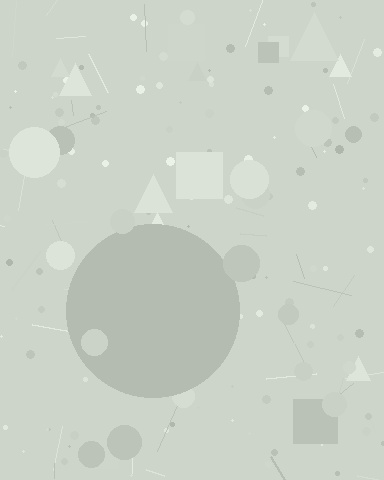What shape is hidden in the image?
A circle is hidden in the image.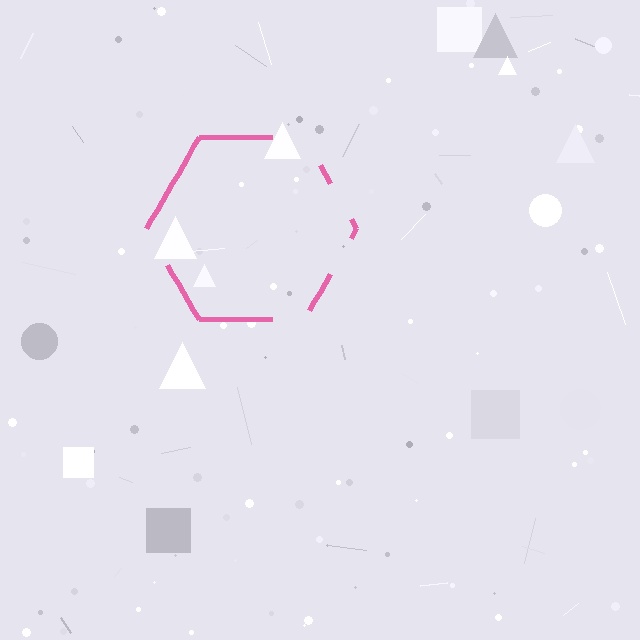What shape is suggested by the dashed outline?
The dashed outline suggests a hexagon.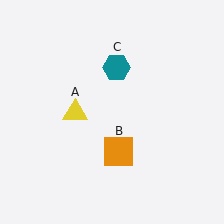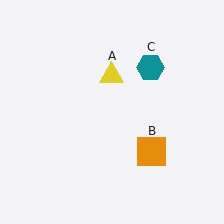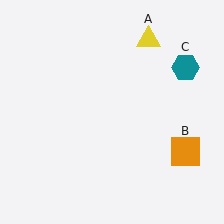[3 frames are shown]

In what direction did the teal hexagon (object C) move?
The teal hexagon (object C) moved right.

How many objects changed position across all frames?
3 objects changed position: yellow triangle (object A), orange square (object B), teal hexagon (object C).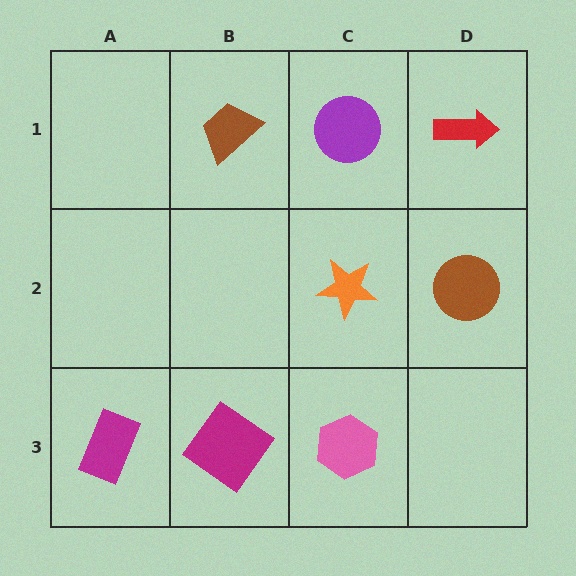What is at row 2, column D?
A brown circle.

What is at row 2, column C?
An orange star.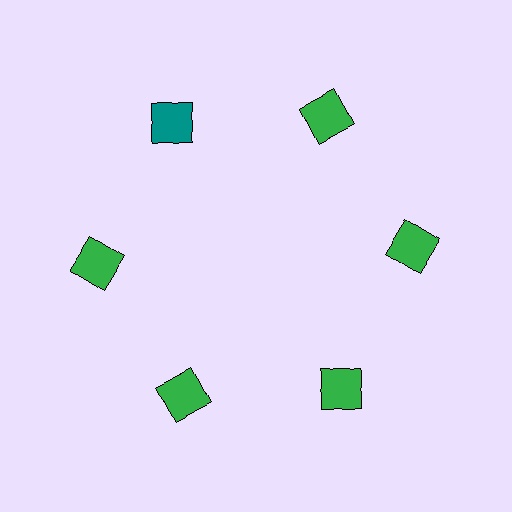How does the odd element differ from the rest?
It has a different color: teal instead of green.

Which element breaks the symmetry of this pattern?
The teal square at roughly the 11 o'clock position breaks the symmetry. All other shapes are green squares.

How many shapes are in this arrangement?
There are 6 shapes arranged in a ring pattern.